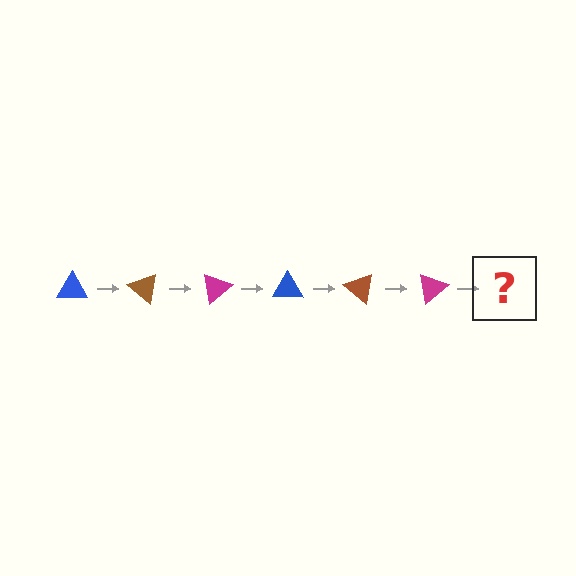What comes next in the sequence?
The next element should be a blue triangle, rotated 240 degrees from the start.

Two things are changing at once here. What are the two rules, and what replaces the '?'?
The two rules are that it rotates 40 degrees each step and the color cycles through blue, brown, and magenta. The '?' should be a blue triangle, rotated 240 degrees from the start.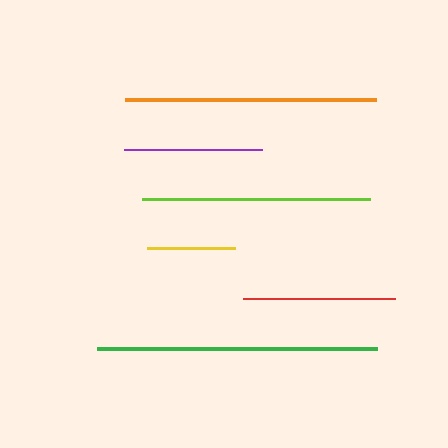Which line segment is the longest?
The green line is the longest at approximately 279 pixels.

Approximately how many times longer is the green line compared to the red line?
The green line is approximately 1.8 times the length of the red line.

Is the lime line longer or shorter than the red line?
The lime line is longer than the red line.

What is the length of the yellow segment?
The yellow segment is approximately 88 pixels long.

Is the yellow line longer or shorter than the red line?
The red line is longer than the yellow line.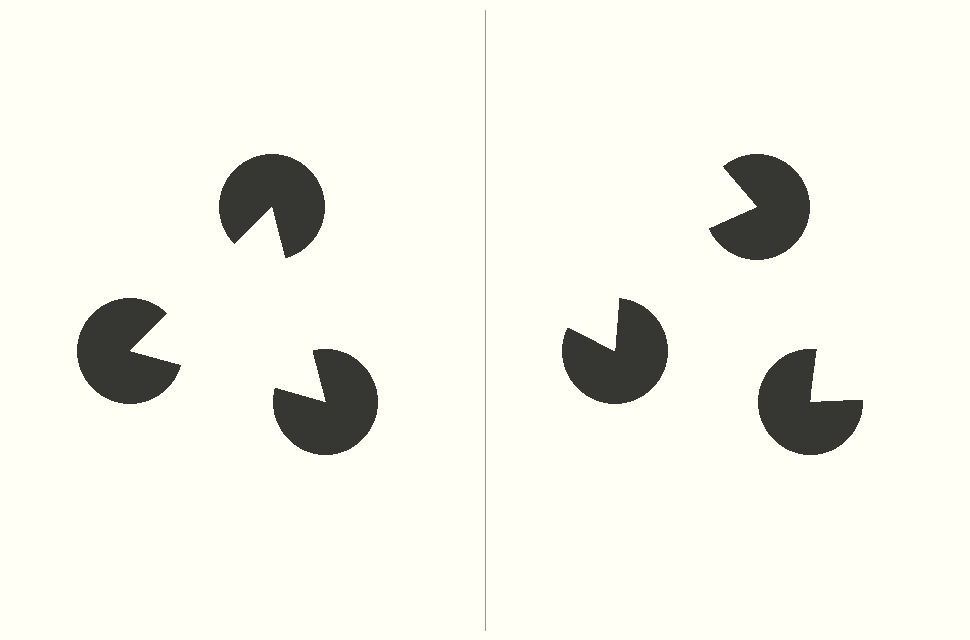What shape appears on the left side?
An illusory triangle.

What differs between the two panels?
The pac-man discs are positioned identically on both sides; only the wedge orientations differ. On the left they align to a triangle; on the right they are misaligned.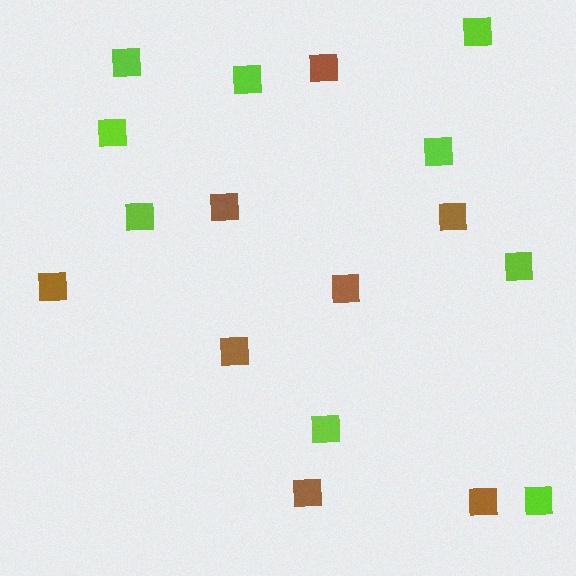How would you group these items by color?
There are 2 groups: one group of brown squares (8) and one group of lime squares (9).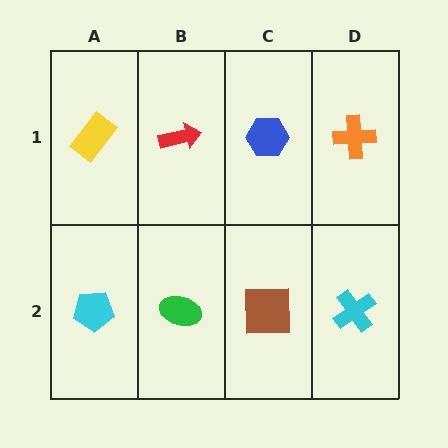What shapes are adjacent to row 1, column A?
A cyan pentagon (row 2, column A), a red arrow (row 1, column B).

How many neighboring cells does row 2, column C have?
3.